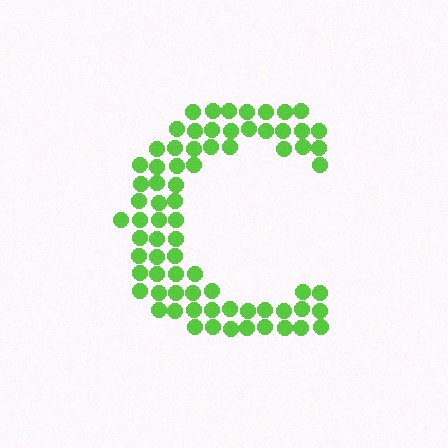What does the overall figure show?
The overall figure shows the letter C.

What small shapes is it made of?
It is made of small circles.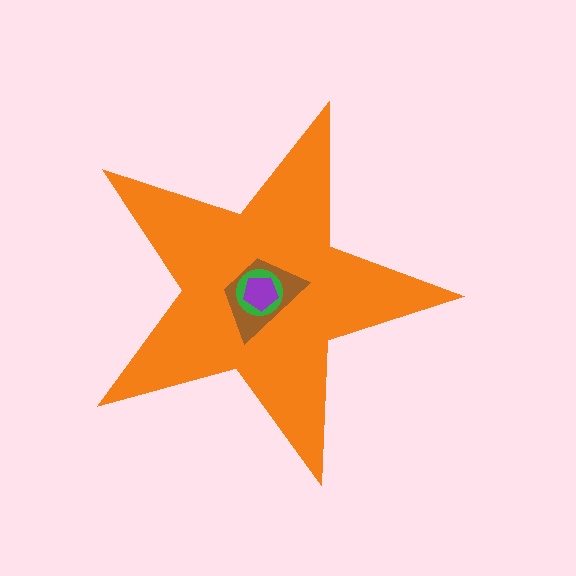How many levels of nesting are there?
4.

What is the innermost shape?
The purple pentagon.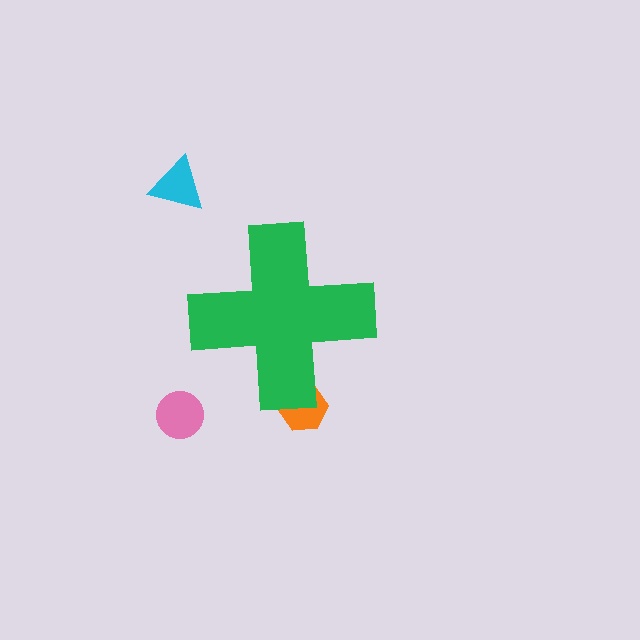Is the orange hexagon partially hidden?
Yes, the orange hexagon is partially hidden behind the green cross.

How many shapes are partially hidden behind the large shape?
1 shape is partially hidden.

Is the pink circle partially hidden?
No, the pink circle is fully visible.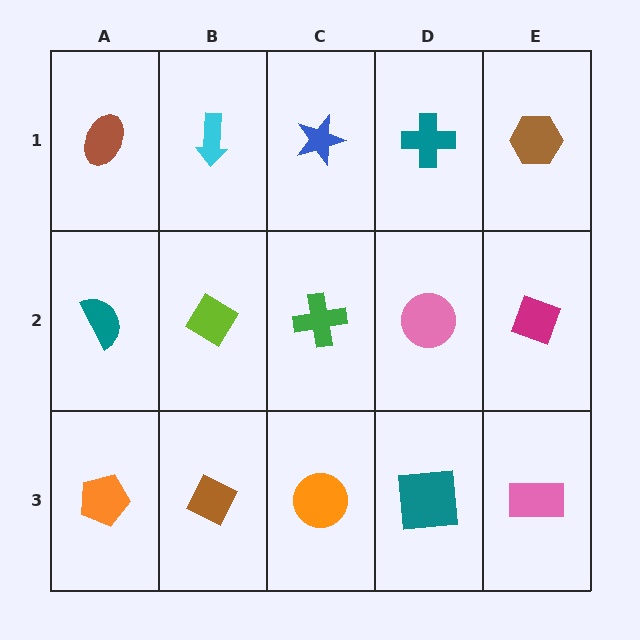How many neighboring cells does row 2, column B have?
4.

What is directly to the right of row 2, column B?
A green cross.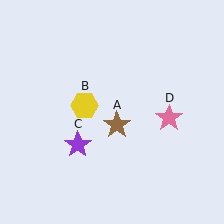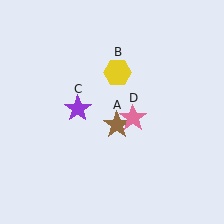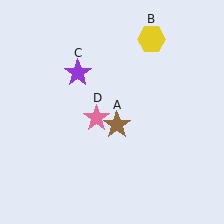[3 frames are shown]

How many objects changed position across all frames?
3 objects changed position: yellow hexagon (object B), purple star (object C), pink star (object D).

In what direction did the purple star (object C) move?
The purple star (object C) moved up.